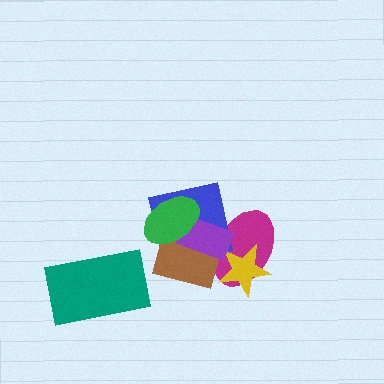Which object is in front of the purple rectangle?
The green ellipse is in front of the purple rectangle.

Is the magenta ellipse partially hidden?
Yes, it is partially covered by another shape.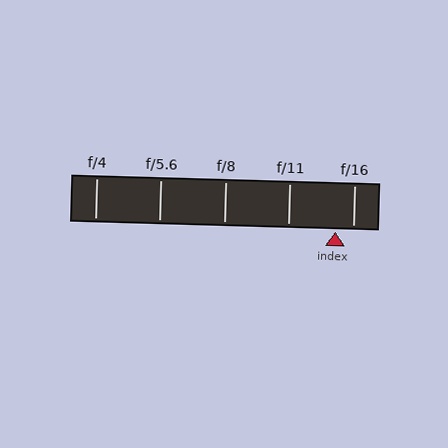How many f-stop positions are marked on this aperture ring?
There are 5 f-stop positions marked.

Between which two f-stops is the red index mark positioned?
The index mark is between f/11 and f/16.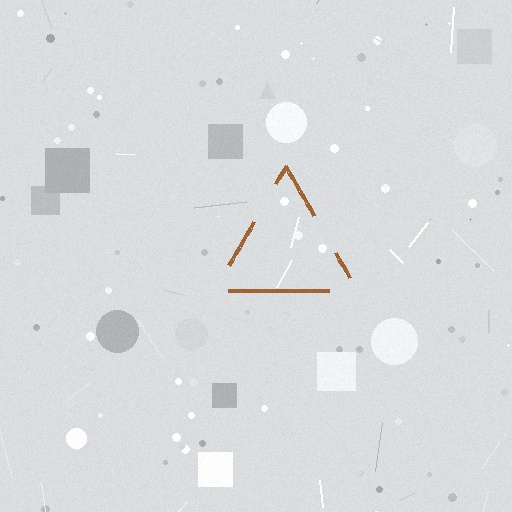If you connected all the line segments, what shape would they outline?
They would outline a triangle.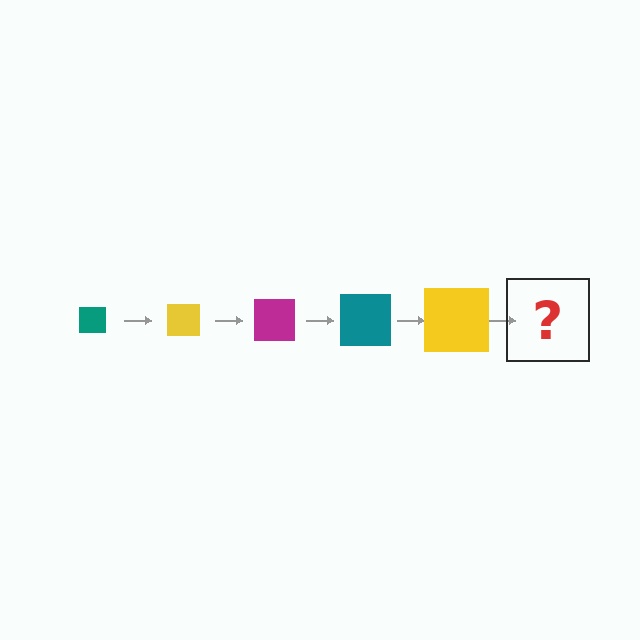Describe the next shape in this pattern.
It should be a magenta square, larger than the previous one.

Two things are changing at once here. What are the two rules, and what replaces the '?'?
The two rules are that the square grows larger each step and the color cycles through teal, yellow, and magenta. The '?' should be a magenta square, larger than the previous one.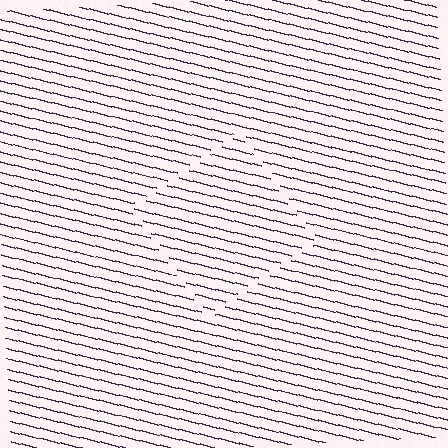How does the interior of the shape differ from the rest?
The interior of the shape contains the same grating, shifted by half a period — the contour is defined by the phase discontinuity where line-ends from the inner and outer gratings abut.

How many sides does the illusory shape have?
4 sides — the line-ends trace a square.